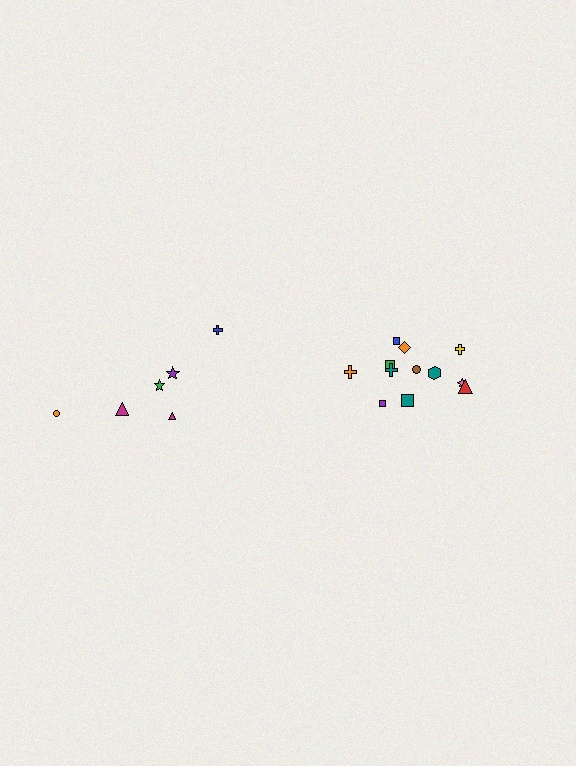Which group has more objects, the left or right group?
The right group.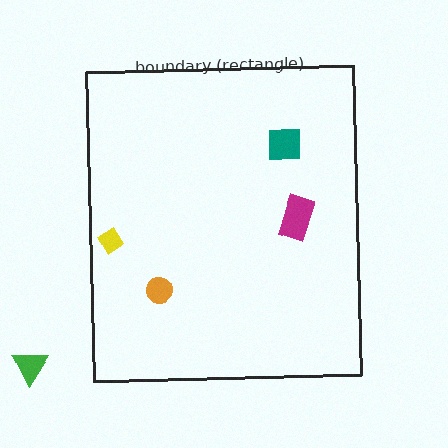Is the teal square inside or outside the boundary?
Inside.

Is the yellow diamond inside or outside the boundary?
Inside.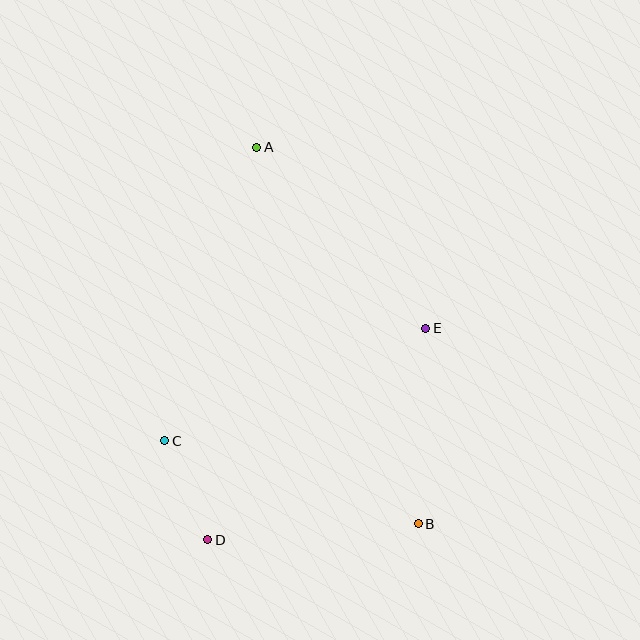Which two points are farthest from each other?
Points A and B are farthest from each other.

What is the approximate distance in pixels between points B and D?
The distance between B and D is approximately 211 pixels.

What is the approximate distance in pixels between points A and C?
The distance between A and C is approximately 307 pixels.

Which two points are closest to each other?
Points C and D are closest to each other.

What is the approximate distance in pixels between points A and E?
The distance between A and E is approximately 248 pixels.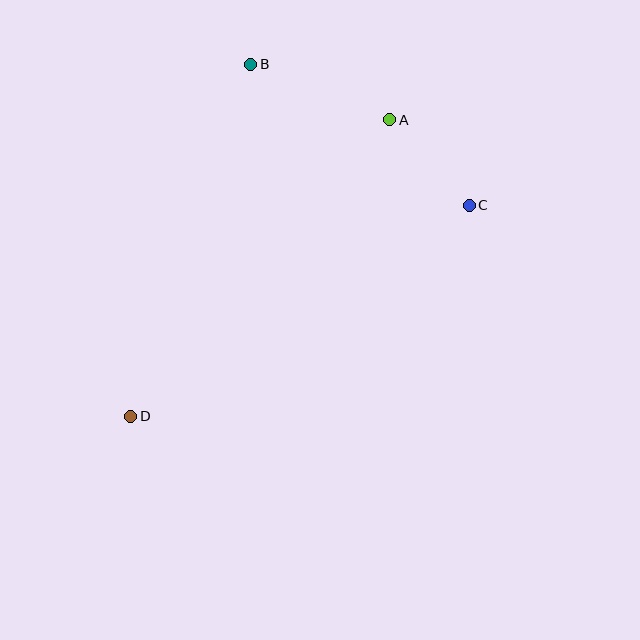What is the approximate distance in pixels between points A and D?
The distance between A and D is approximately 394 pixels.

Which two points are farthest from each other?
Points C and D are farthest from each other.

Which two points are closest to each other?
Points A and C are closest to each other.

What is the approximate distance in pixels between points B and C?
The distance between B and C is approximately 260 pixels.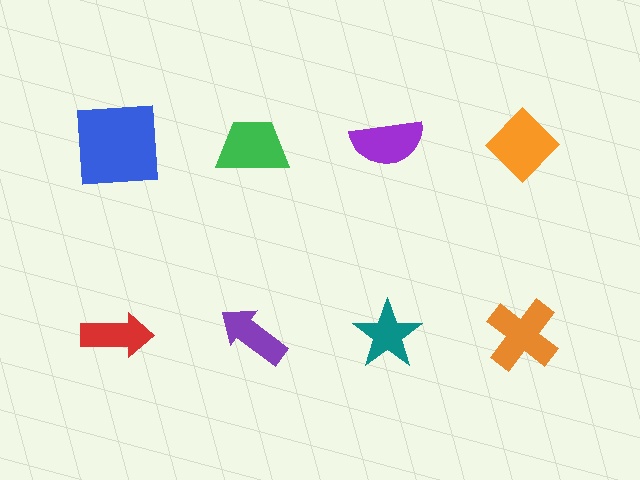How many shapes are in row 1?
4 shapes.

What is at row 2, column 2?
A purple arrow.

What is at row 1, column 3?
A purple semicircle.